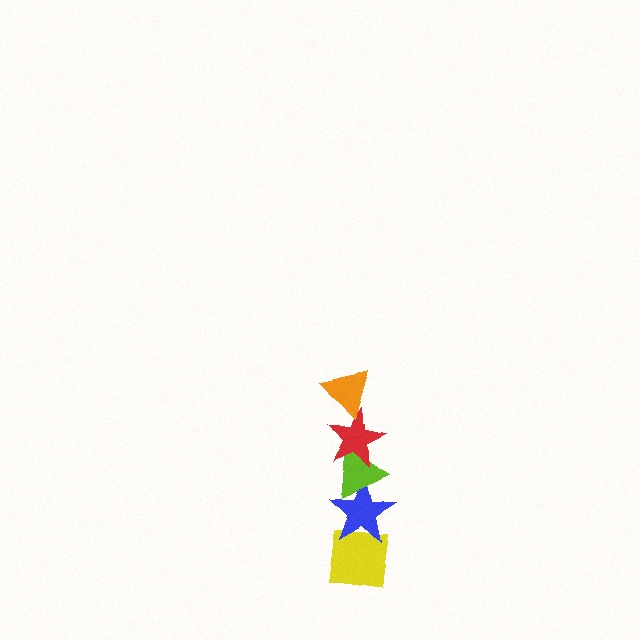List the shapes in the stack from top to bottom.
From top to bottom: the orange triangle, the red star, the lime triangle, the blue star, the yellow square.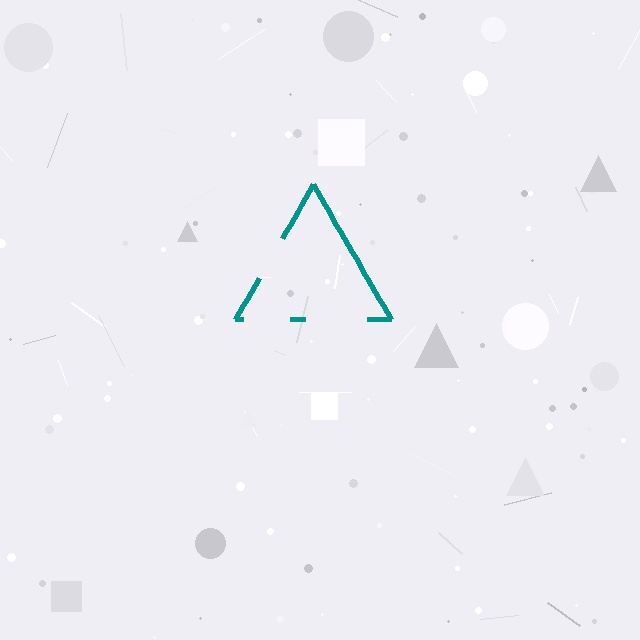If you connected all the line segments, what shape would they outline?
They would outline a triangle.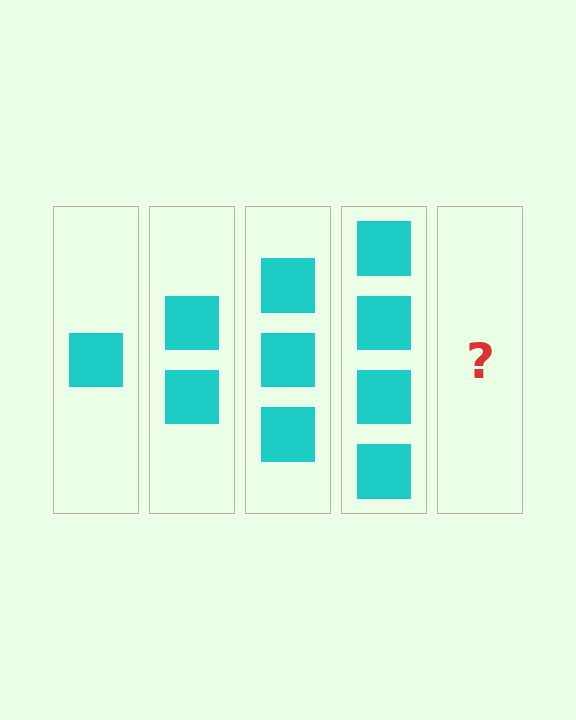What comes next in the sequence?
The next element should be 5 squares.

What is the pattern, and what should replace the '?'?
The pattern is that each step adds one more square. The '?' should be 5 squares.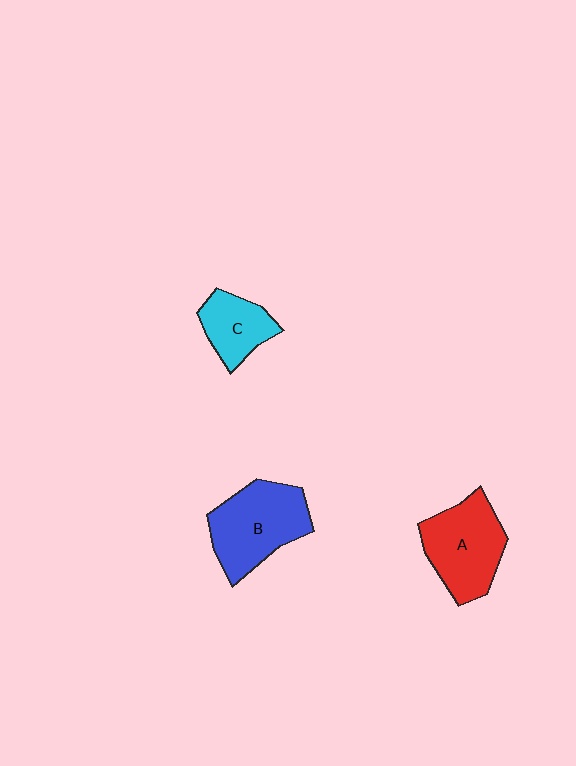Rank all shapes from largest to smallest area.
From largest to smallest: B (blue), A (red), C (cyan).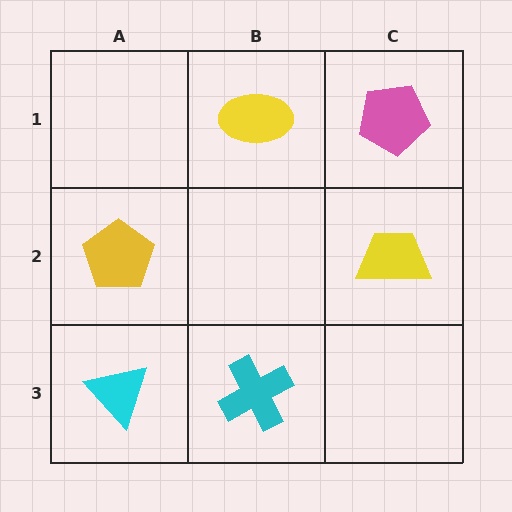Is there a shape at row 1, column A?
No, that cell is empty.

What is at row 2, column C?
A yellow trapezoid.